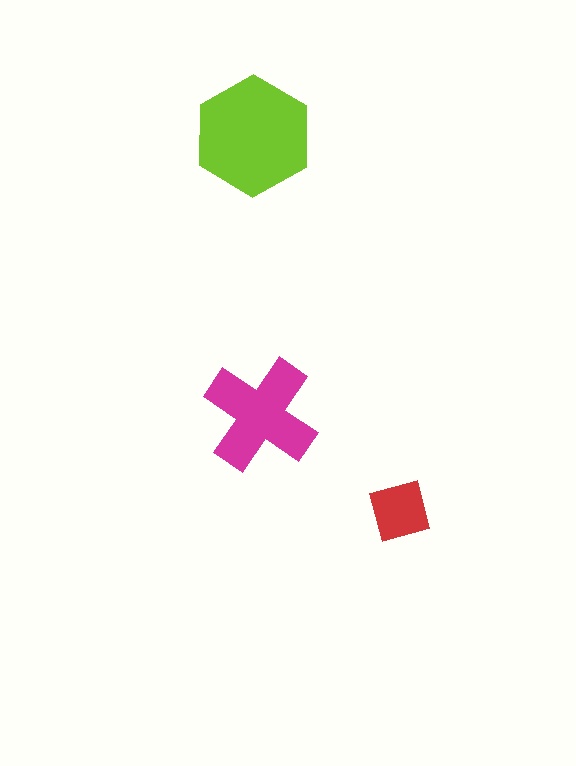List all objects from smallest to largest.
The red diamond, the magenta cross, the lime hexagon.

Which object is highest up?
The lime hexagon is topmost.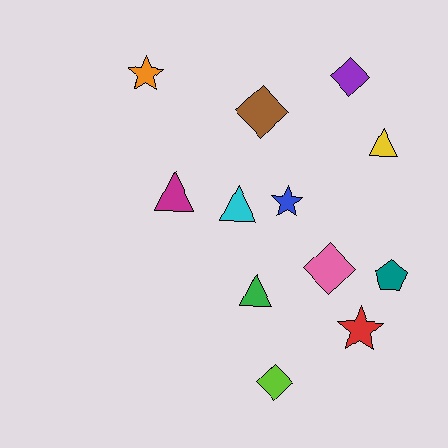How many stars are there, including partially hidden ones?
There are 3 stars.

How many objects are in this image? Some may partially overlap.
There are 12 objects.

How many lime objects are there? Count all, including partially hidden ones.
There is 1 lime object.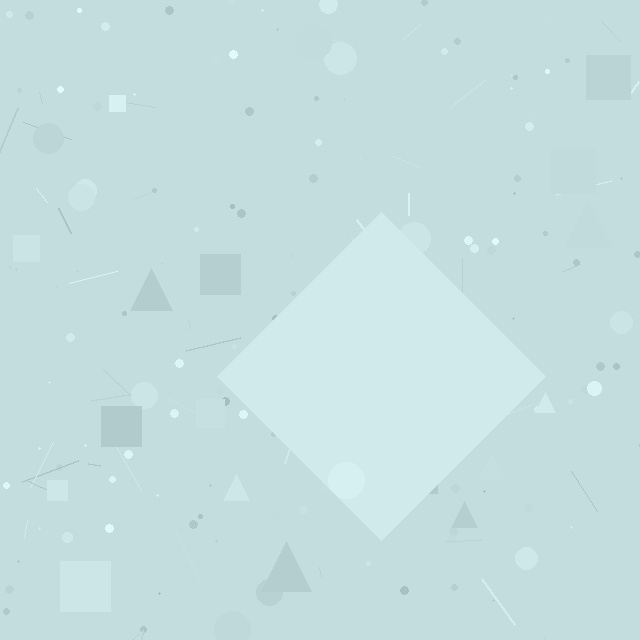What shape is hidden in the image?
A diamond is hidden in the image.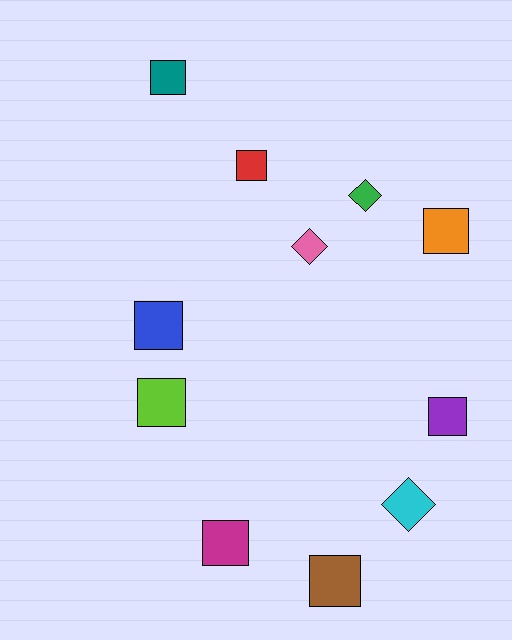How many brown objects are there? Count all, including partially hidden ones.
There is 1 brown object.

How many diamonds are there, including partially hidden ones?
There are 3 diamonds.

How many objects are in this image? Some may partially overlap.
There are 11 objects.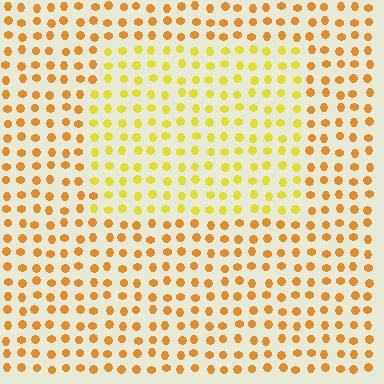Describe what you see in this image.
The image is filled with small orange elements in a uniform arrangement. A rectangle-shaped region is visible where the elements are tinted to a slightly different hue, forming a subtle color boundary.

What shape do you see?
I see a rectangle.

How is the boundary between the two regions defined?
The boundary is defined purely by a slight shift in hue (about 27 degrees). Spacing, size, and orientation are identical on both sides.